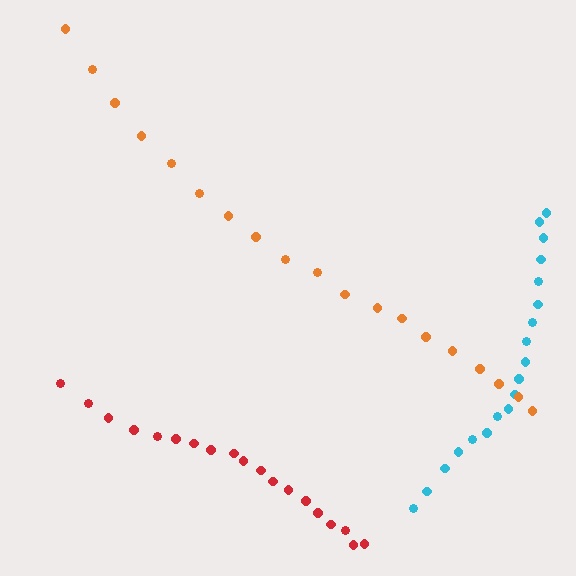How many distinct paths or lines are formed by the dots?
There are 3 distinct paths.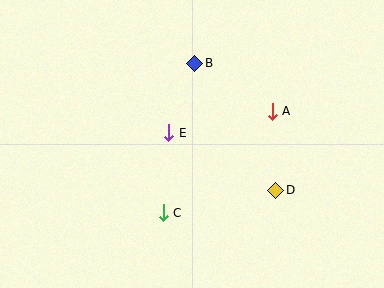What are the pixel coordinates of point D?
Point D is at (276, 190).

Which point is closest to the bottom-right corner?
Point D is closest to the bottom-right corner.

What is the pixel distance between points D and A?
The distance between D and A is 79 pixels.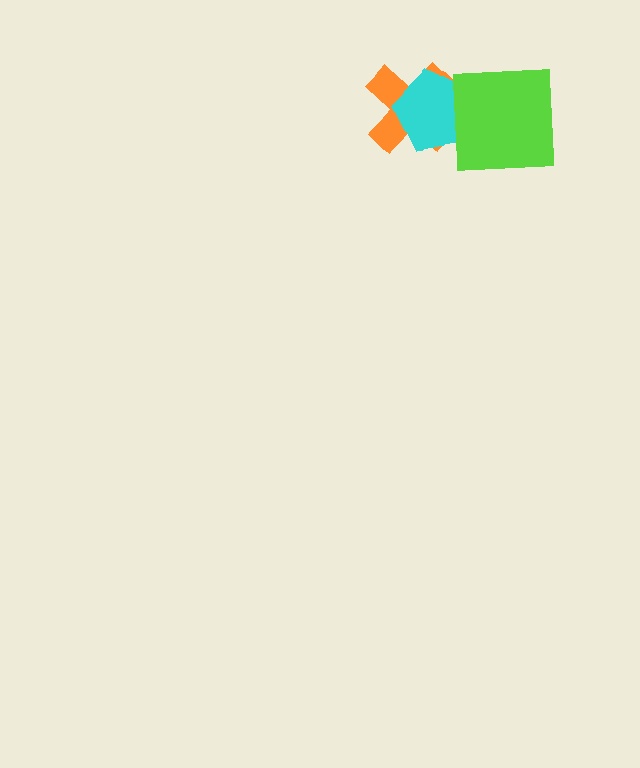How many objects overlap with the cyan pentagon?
2 objects overlap with the cyan pentagon.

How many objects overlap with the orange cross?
1 object overlaps with the orange cross.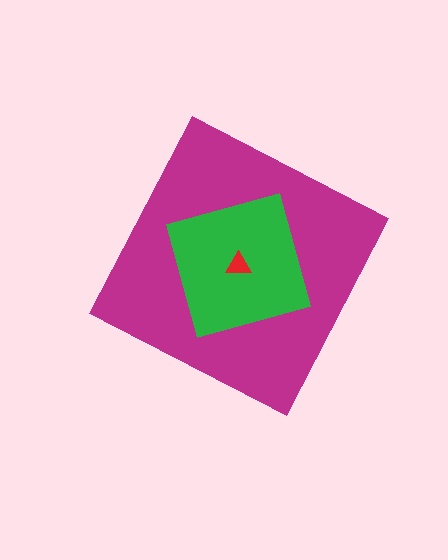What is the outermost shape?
The magenta diamond.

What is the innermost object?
The red triangle.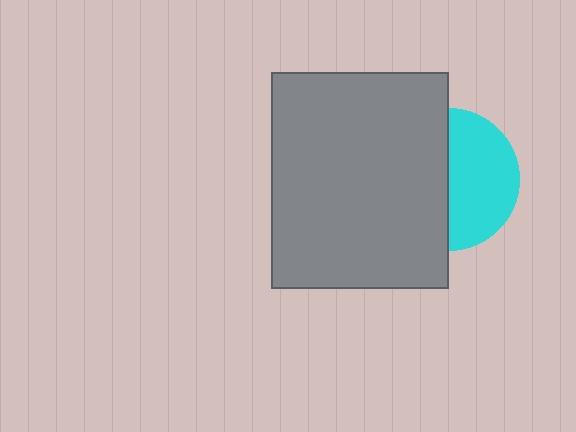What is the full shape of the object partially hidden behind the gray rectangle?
The partially hidden object is a cyan circle.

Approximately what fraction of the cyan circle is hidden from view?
Roughly 51% of the cyan circle is hidden behind the gray rectangle.